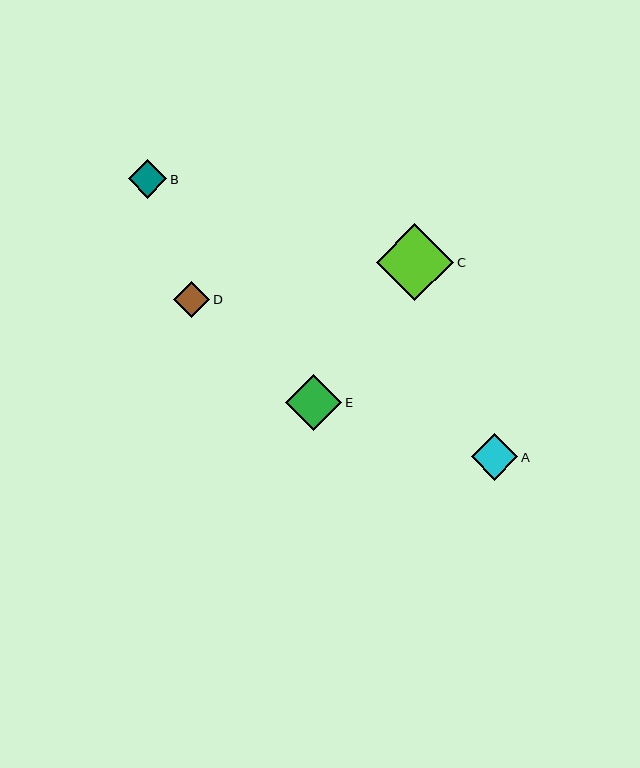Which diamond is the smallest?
Diamond D is the smallest with a size of approximately 36 pixels.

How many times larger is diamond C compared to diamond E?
Diamond C is approximately 1.4 times the size of diamond E.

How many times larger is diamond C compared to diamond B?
Diamond C is approximately 2.0 times the size of diamond B.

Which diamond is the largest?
Diamond C is the largest with a size of approximately 77 pixels.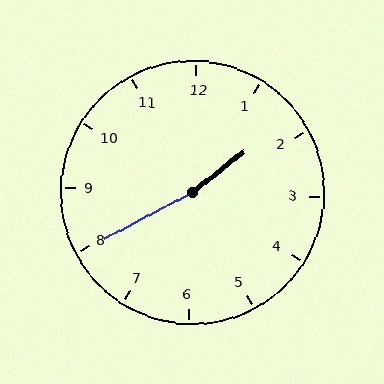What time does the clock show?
1:40.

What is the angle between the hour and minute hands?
Approximately 170 degrees.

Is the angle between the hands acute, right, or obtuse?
It is obtuse.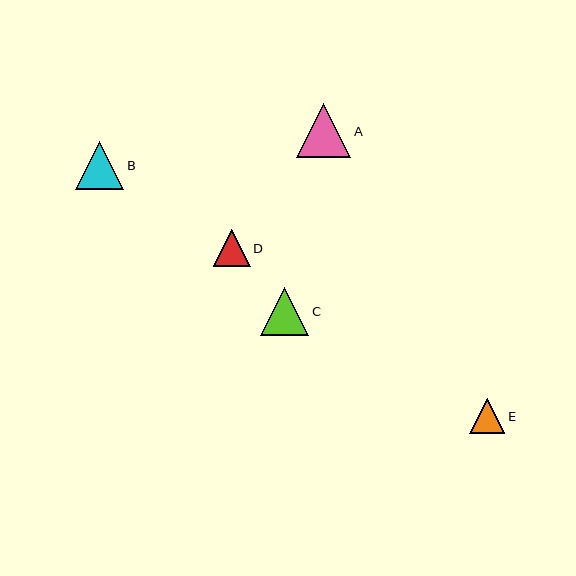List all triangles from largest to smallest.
From largest to smallest: A, B, C, D, E.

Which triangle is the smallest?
Triangle E is the smallest with a size of approximately 35 pixels.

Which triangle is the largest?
Triangle A is the largest with a size of approximately 54 pixels.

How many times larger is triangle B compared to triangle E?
Triangle B is approximately 1.4 times the size of triangle E.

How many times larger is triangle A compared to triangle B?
Triangle A is approximately 1.1 times the size of triangle B.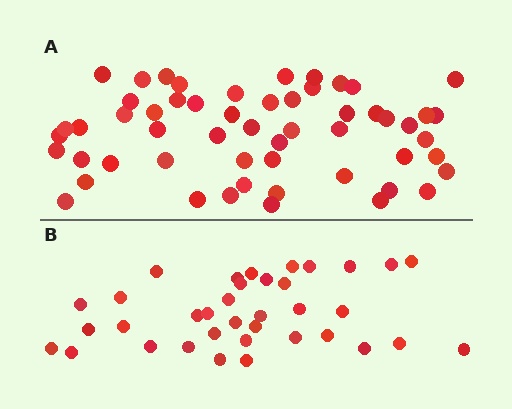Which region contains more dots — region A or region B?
Region A (the top region) has more dots.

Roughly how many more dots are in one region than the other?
Region A has approximately 20 more dots than region B.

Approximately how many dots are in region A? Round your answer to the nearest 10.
About 60 dots. (The exact count is 55, which rounds to 60.)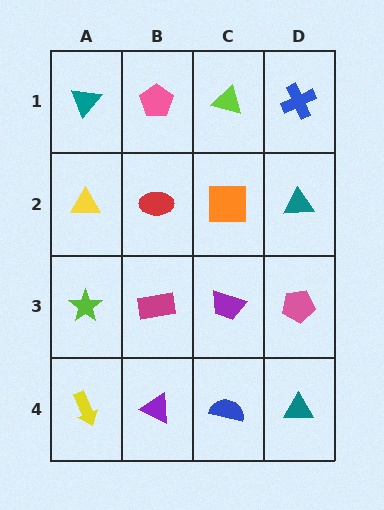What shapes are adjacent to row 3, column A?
A yellow triangle (row 2, column A), a yellow arrow (row 4, column A), a magenta rectangle (row 3, column B).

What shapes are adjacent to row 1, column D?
A teal triangle (row 2, column D), a lime triangle (row 1, column C).